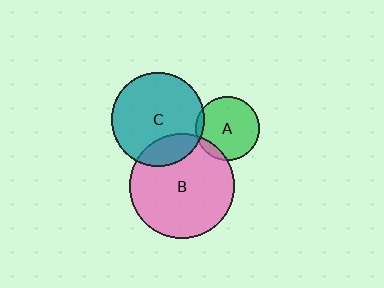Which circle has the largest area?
Circle B (pink).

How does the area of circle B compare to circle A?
Approximately 2.6 times.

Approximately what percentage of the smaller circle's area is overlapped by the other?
Approximately 5%.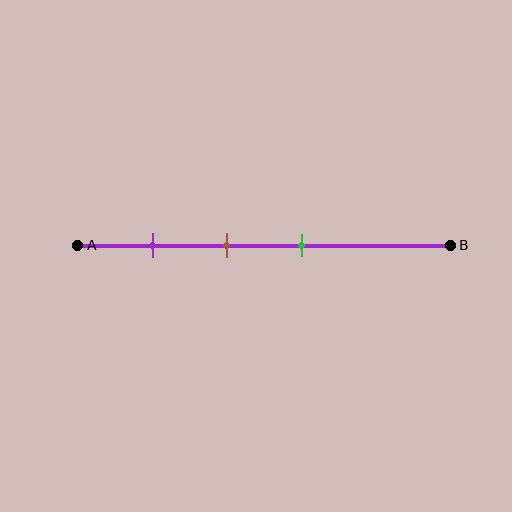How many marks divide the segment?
There are 3 marks dividing the segment.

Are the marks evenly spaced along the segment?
Yes, the marks are approximately evenly spaced.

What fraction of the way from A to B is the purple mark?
The purple mark is approximately 20% (0.2) of the way from A to B.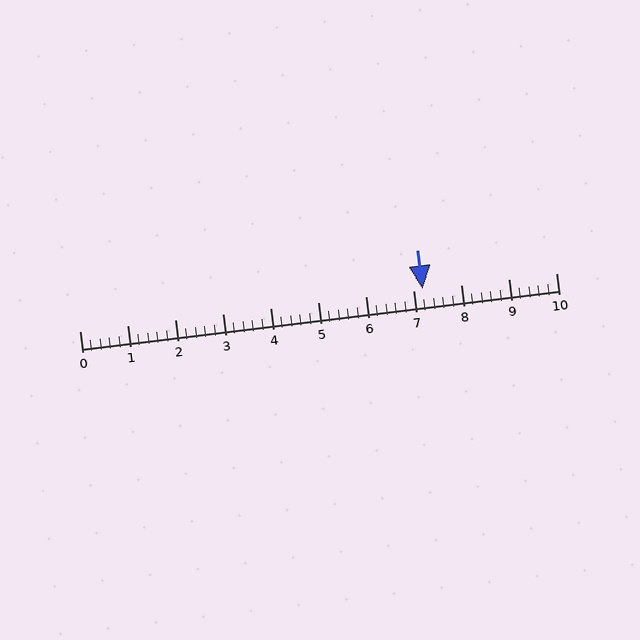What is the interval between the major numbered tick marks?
The major tick marks are spaced 1 units apart.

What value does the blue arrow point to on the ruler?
The blue arrow points to approximately 7.2.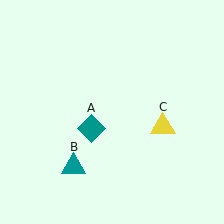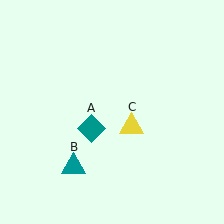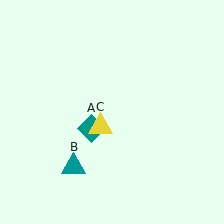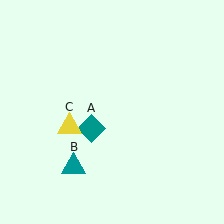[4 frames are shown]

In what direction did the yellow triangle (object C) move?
The yellow triangle (object C) moved left.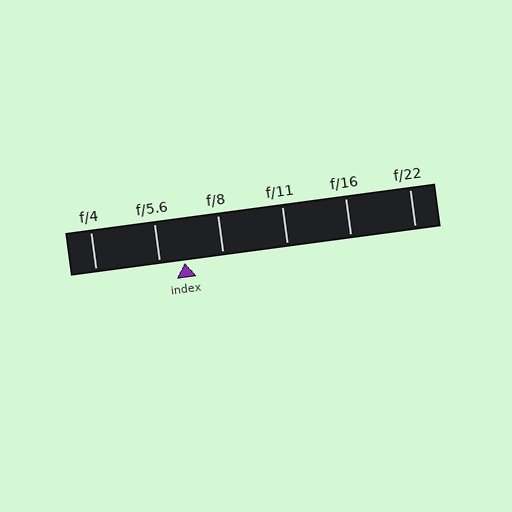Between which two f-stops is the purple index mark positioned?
The index mark is between f/5.6 and f/8.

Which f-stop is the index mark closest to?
The index mark is closest to f/5.6.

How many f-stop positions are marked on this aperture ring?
There are 6 f-stop positions marked.